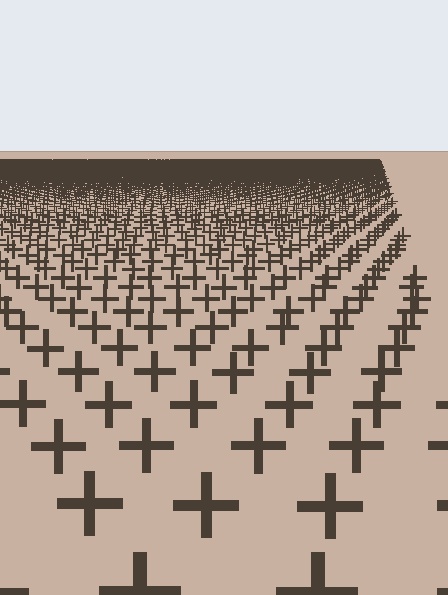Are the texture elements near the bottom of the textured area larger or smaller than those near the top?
Larger. Near the bottom, elements are closer to the viewer and appear at a bigger on-screen size.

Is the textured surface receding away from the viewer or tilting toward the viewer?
The surface is receding away from the viewer. Texture elements get smaller and denser toward the top.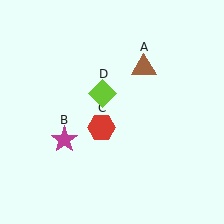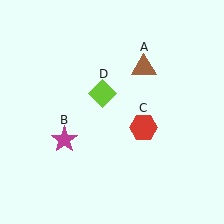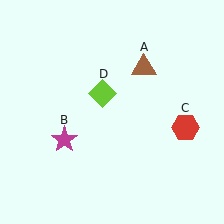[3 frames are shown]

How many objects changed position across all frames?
1 object changed position: red hexagon (object C).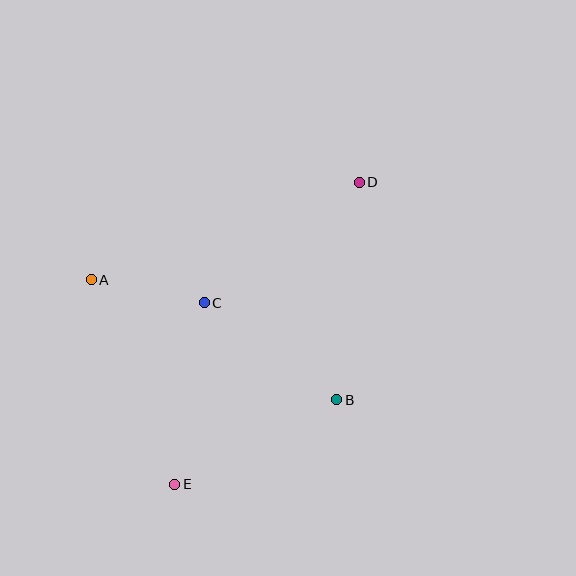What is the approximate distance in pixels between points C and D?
The distance between C and D is approximately 196 pixels.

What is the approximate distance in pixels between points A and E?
The distance between A and E is approximately 221 pixels.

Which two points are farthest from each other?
Points D and E are farthest from each other.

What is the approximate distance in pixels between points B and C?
The distance between B and C is approximately 164 pixels.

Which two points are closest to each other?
Points A and C are closest to each other.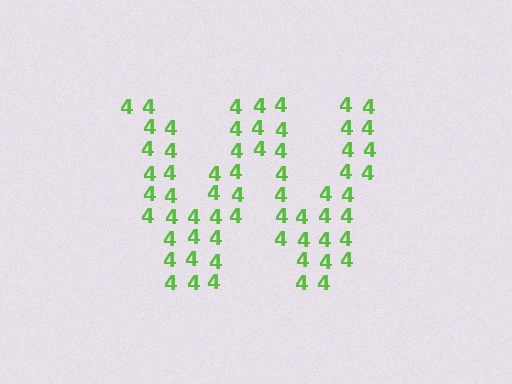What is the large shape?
The large shape is the letter W.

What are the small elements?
The small elements are digit 4's.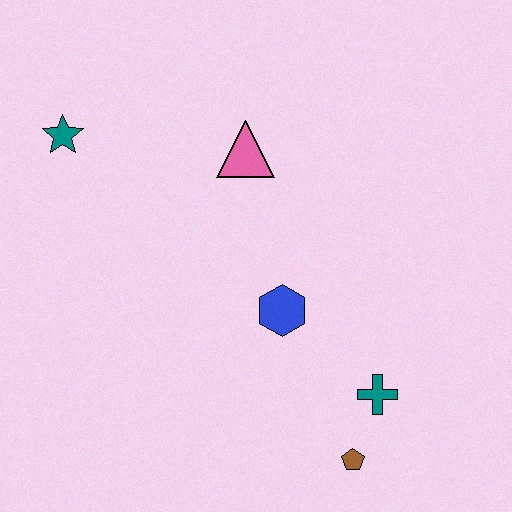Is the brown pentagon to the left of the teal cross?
Yes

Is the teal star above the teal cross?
Yes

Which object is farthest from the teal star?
The brown pentagon is farthest from the teal star.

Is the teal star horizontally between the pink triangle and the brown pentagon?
No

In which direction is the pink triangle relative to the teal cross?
The pink triangle is above the teal cross.